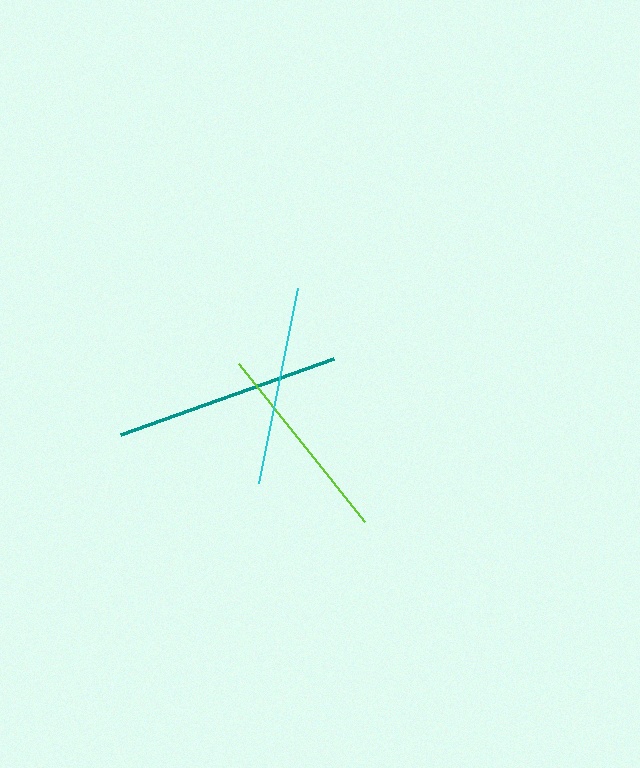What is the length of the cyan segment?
The cyan segment is approximately 198 pixels long.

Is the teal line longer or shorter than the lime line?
The teal line is longer than the lime line.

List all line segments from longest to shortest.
From longest to shortest: teal, lime, cyan.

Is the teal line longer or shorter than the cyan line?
The teal line is longer than the cyan line.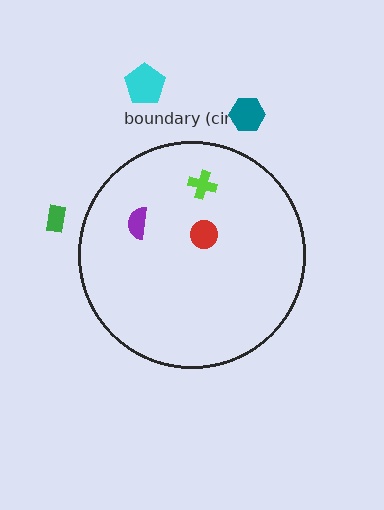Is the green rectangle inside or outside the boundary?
Outside.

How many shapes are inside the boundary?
3 inside, 3 outside.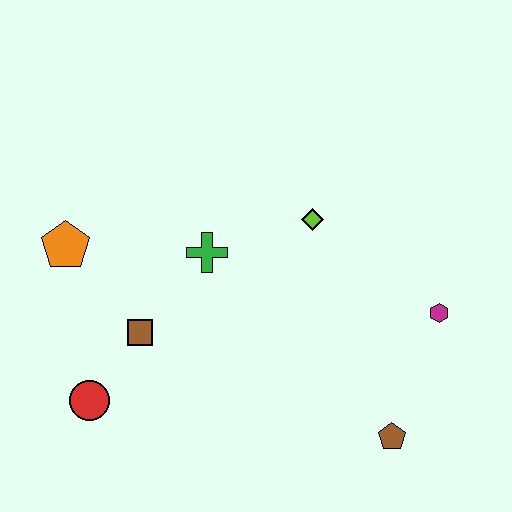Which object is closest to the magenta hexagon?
The brown pentagon is closest to the magenta hexagon.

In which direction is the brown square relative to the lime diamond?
The brown square is to the left of the lime diamond.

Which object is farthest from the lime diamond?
The red circle is farthest from the lime diamond.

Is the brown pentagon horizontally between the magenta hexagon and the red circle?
Yes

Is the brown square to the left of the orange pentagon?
No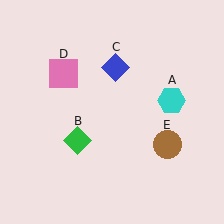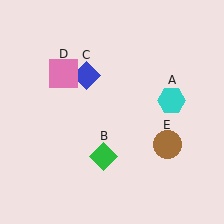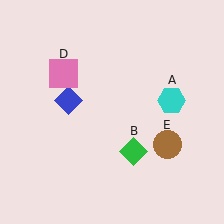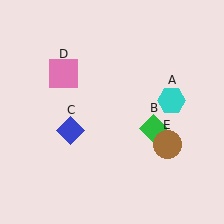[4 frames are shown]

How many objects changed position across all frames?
2 objects changed position: green diamond (object B), blue diamond (object C).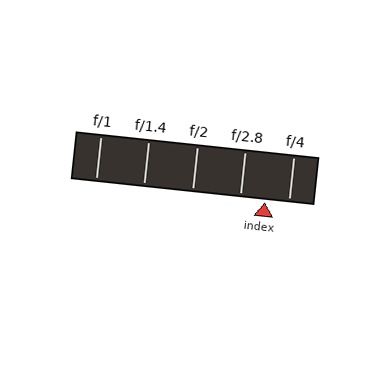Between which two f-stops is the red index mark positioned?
The index mark is between f/2.8 and f/4.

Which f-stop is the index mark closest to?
The index mark is closest to f/4.